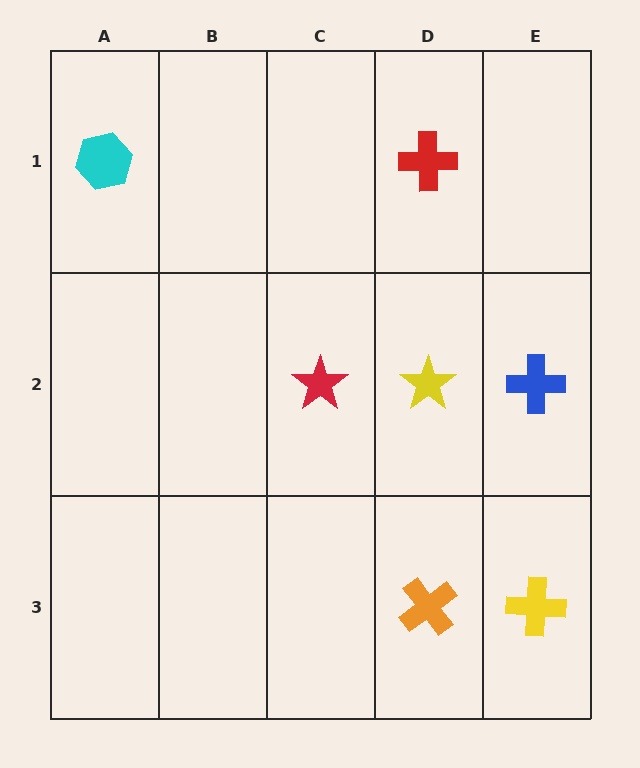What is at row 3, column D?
An orange cross.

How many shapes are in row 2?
3 shapes.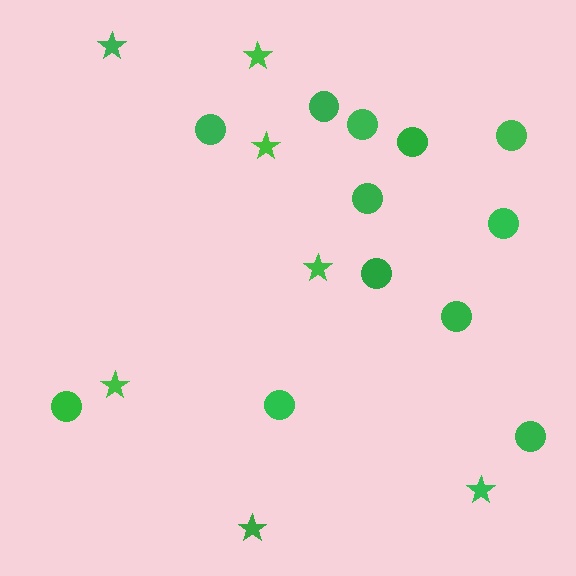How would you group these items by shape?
There are 2 groups: one group of stars (7) and one group of circles (12).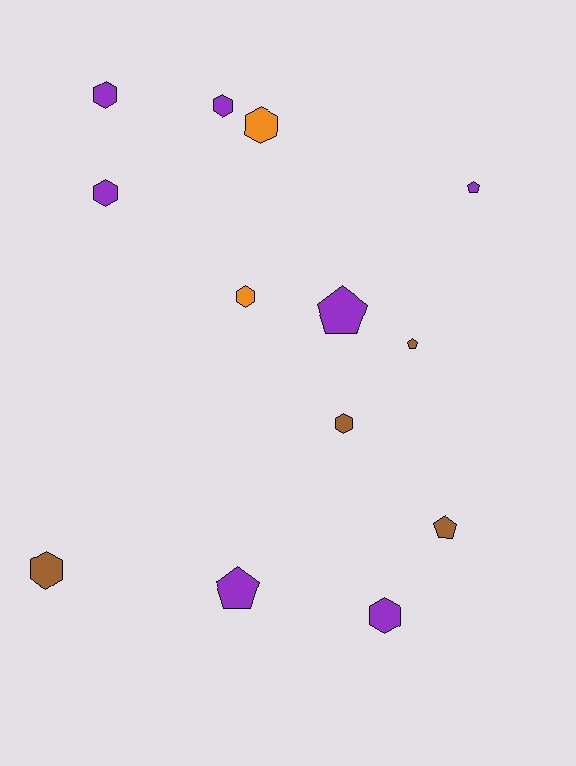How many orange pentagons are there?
There are no orange pentagons.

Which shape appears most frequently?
Hexagon, with 8 objects.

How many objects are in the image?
There are 13 objects.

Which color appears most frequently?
Purple, with 7 objects.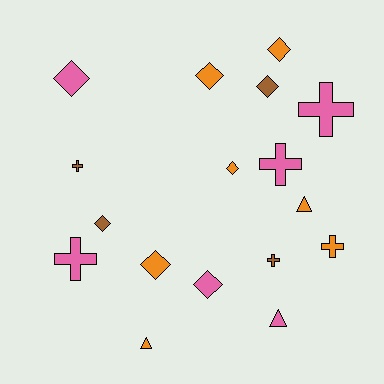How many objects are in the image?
There are 17 objects.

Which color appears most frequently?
Orange, with 7 objects.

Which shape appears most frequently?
Diamond, with 8 objects.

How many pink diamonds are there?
There are 2 pink diamonds.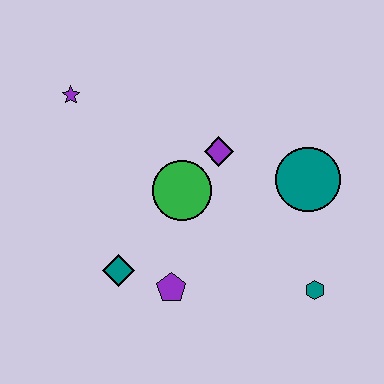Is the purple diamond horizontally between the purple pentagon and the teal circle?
Yes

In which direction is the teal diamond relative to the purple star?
The teal diamond is below the purple star.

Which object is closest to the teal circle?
The purple diamond is closest to the teal circle.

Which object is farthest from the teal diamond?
The teal circle is farthest from the teal diamond.